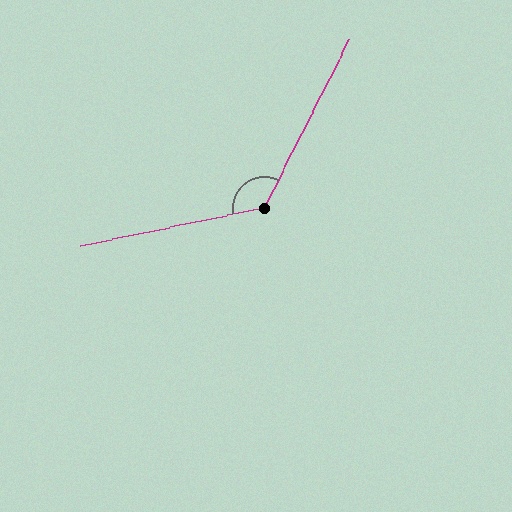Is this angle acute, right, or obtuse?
It is obtuse.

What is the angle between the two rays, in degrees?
Approximately 128 degrees.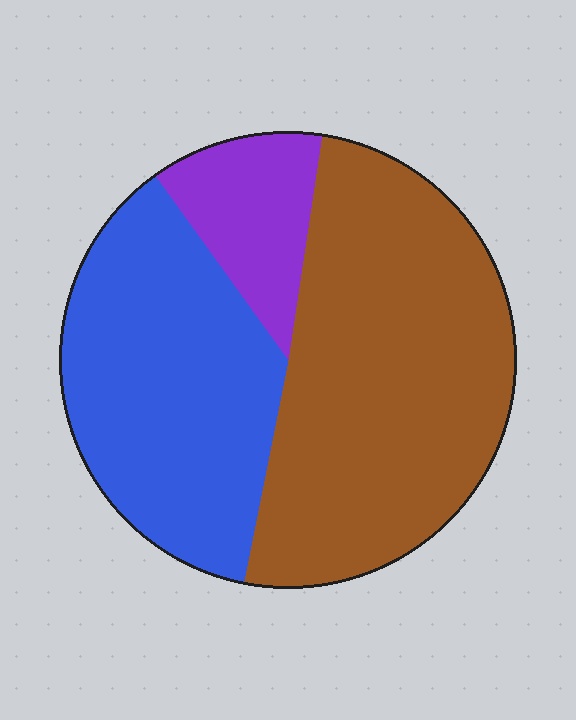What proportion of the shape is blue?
Blue takes up between a third and a half of the shape.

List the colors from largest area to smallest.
From largest to smallest: brown, blue, purple.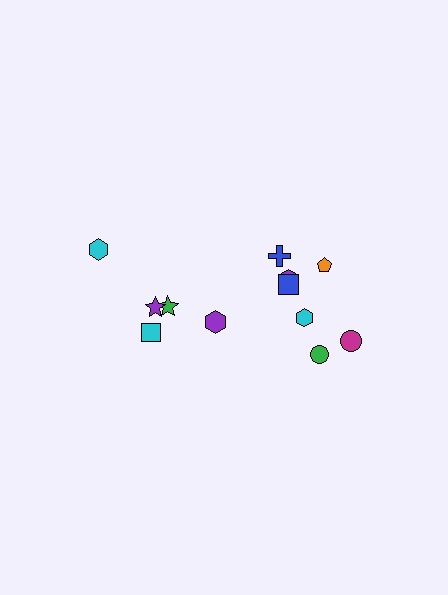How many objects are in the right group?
There are 7 objects.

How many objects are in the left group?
There are 5 objects.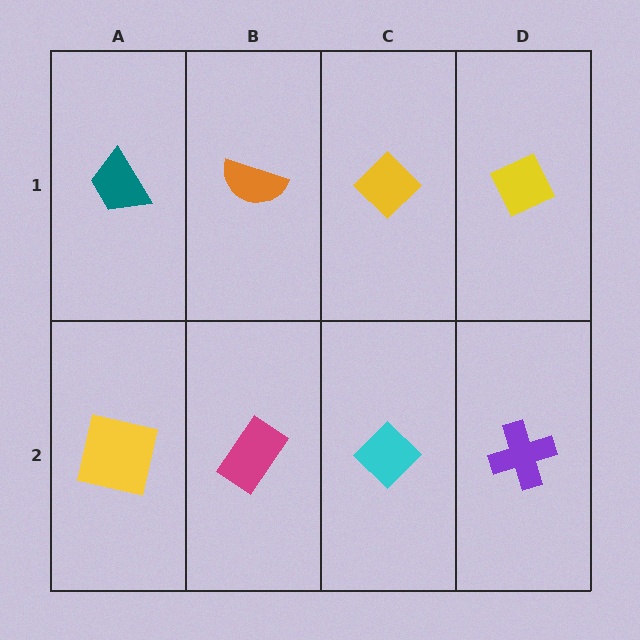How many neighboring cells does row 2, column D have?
2.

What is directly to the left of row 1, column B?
A teal trapezoid.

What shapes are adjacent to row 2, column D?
A yellow diamond (row 1, column D), a cyan diamond (row 2, column C).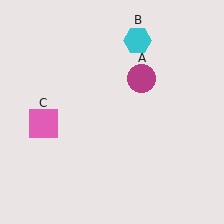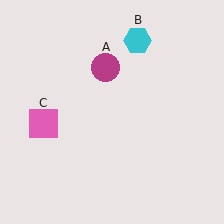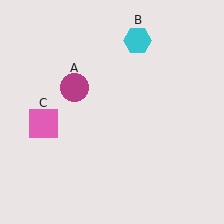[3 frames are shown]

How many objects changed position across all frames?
1 object changed position: magenta circle (object A).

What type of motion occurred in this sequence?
The magenta circle (object A) rotated counterclockwise around the center of the scene.